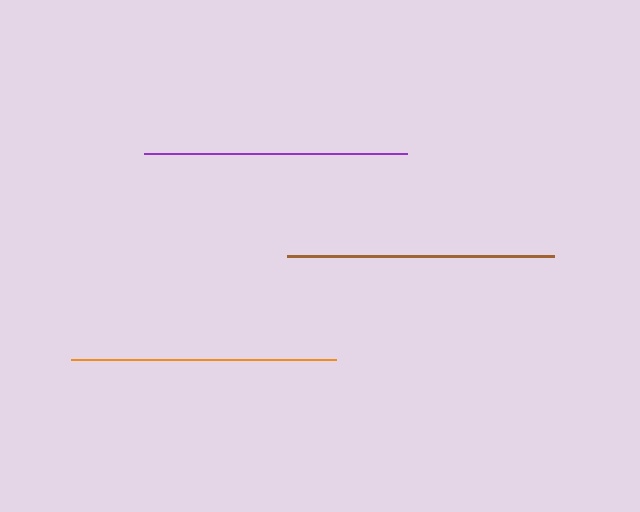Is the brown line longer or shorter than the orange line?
The brown line is longer than the orange line.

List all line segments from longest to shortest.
From longest to shortest: brown, orange, purple.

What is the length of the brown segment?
The brown segment is approximately 266 pixels long.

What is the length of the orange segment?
The orange segment is approximately 265 pixels long.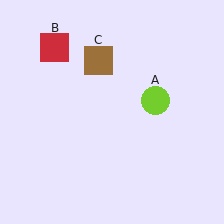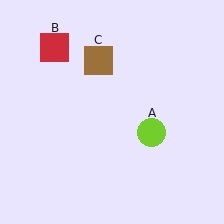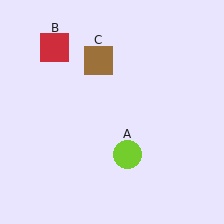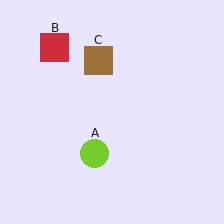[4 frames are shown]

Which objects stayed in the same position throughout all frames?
Red square (object B) and brown square (object C) remained stationary.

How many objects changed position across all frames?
1 object changed position: lime circle (object A).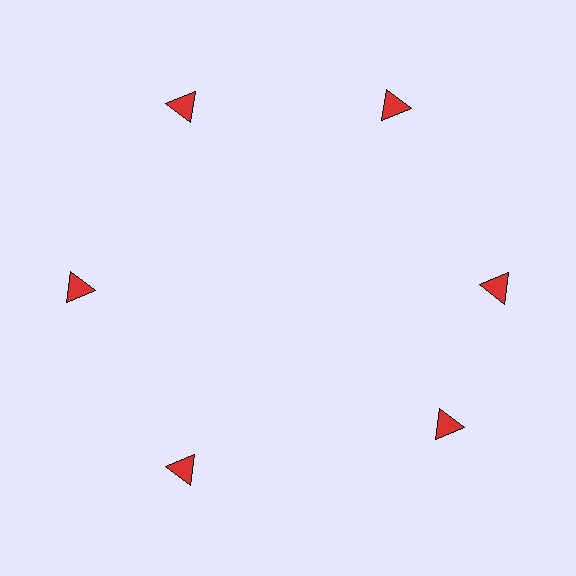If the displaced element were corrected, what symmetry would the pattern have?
It would have 6-fold rotational symmetry — the pattern would map onto itself every 60 degrees.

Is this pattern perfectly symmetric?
No. The 6 red triangles are arranged in a ring, but one element near the 5 o'clock position is rotated out of alignment along the ring, breaking the 6-fold rotational symmetry.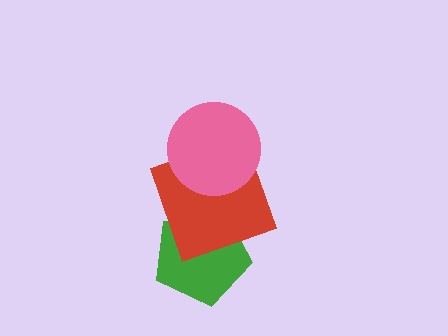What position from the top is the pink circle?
The pink circle is 1st from the top.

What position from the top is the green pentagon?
The green pentagon is 3rd from the top.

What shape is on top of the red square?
The pink circle is on top of the red square.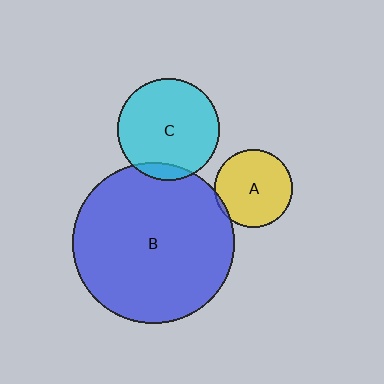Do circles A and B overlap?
Yes.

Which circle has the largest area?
Circle B (blue).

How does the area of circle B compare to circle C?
Approximately 2.5 times.